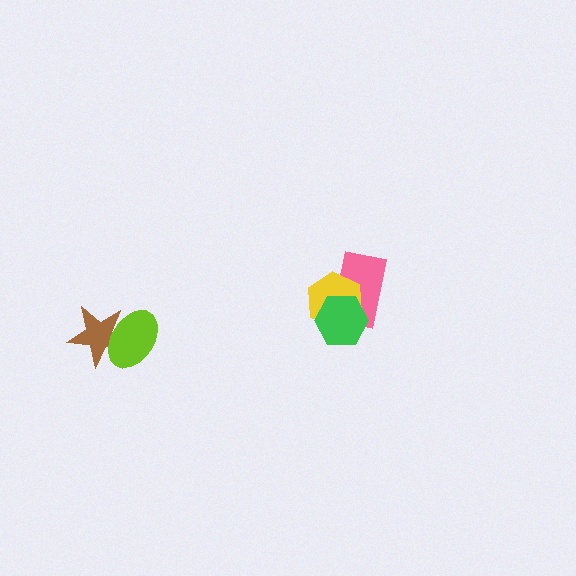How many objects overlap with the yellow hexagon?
2 objects overlap with the yellow hexagon.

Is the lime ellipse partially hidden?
No, no other shape covers it.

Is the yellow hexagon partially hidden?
Yes, it is partially covered by another shape.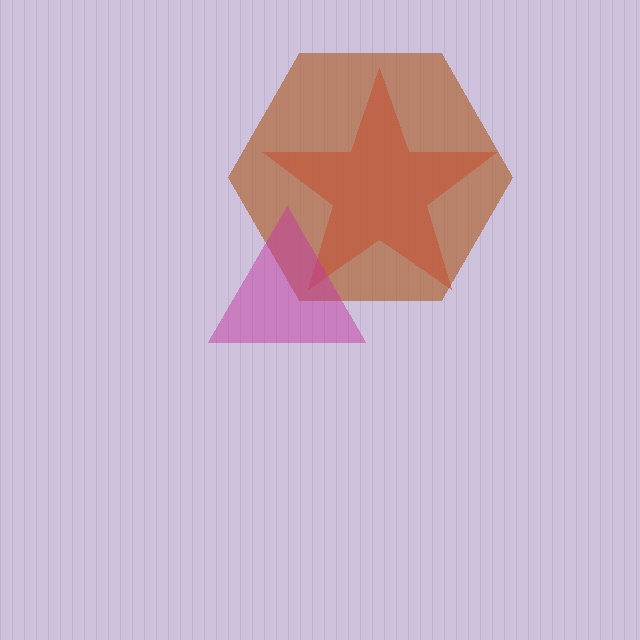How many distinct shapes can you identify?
There are 3 distinct shapes: a red star, a brown hexagon, a magenta triangle.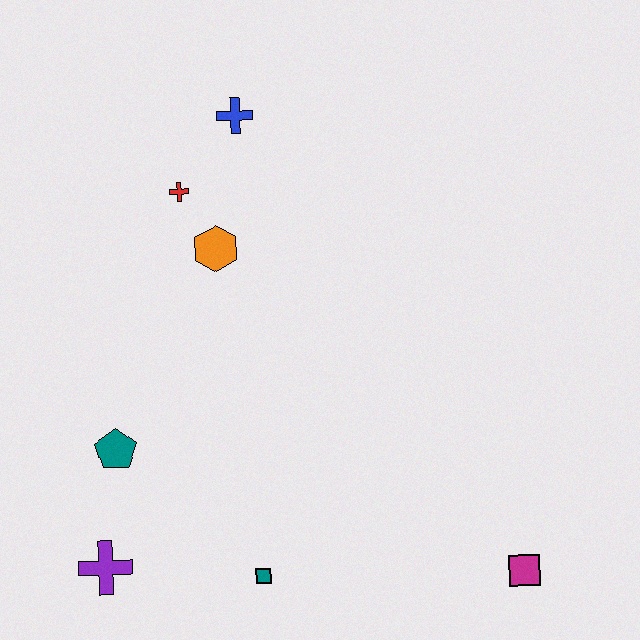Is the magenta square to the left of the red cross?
No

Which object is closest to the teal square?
The purple cross is closest to the teal square.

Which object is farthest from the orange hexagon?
The magenta square is farthest from the orange hexagon.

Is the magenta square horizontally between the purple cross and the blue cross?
No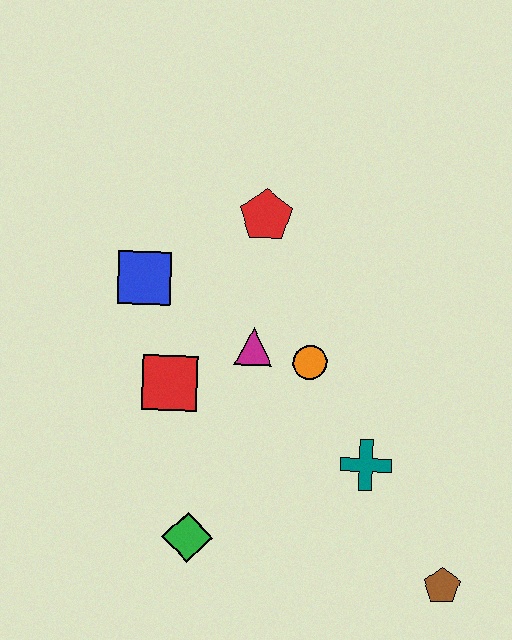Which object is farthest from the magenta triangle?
The brown pentagon is farthest from the magenta triangle.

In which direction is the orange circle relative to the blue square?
The orange circle is to the right of the blue square.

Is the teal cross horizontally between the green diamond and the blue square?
No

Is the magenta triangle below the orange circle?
No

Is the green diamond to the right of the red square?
Yes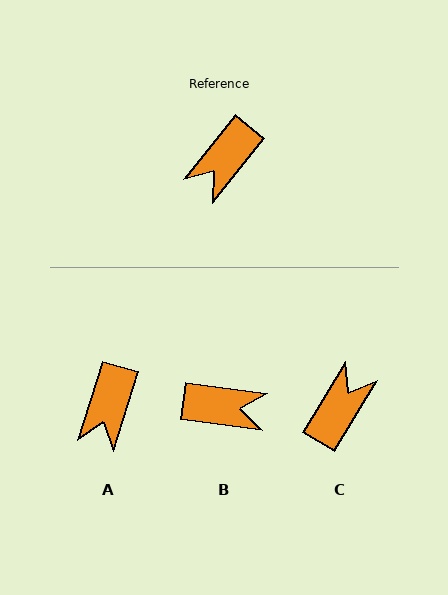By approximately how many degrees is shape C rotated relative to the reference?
Approximately 172 degrees clockwise.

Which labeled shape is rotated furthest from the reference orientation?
C, about 172 degrees away.